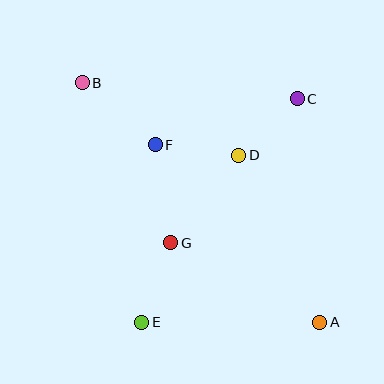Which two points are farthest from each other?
Points A and B are farthest from each other.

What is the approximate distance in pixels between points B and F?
The distance between B and F is approximately 95 pixels.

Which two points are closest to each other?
Points C and D are closest to each other.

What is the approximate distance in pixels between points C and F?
The distance between C and F is approximately 149 pixels.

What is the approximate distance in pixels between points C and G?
The distance between C and G is approximately 192 pixels.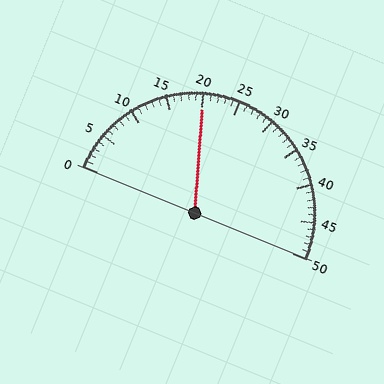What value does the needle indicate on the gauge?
The needle indicates approximately 20.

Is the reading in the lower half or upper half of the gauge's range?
The reading is in the lower half of the range (0 to 50).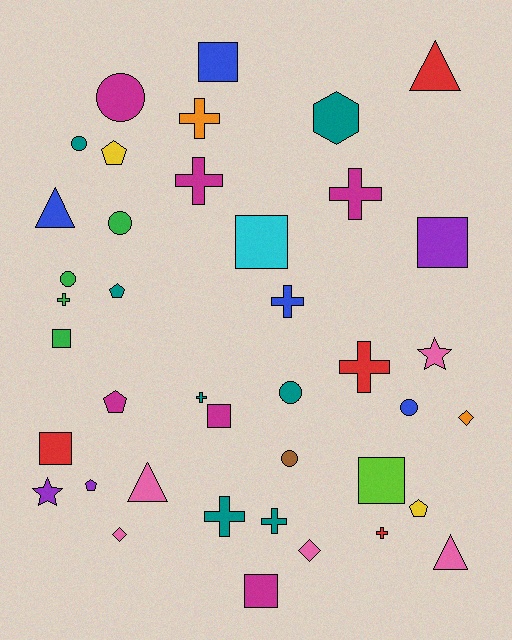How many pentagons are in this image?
There are 5 pentagons.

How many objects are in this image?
There are 40 objects.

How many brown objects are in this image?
There is 1 brown object.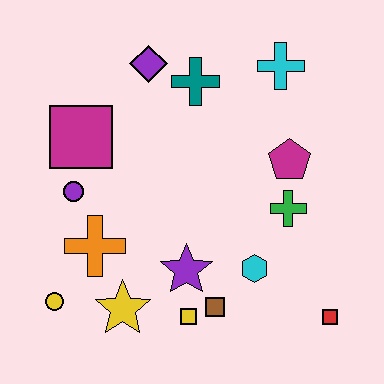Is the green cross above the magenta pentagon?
No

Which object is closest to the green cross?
The magenta pentagon is closest to the green cross.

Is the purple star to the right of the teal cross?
No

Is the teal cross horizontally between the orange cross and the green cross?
Yes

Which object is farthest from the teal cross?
The red square is farthest from the teal cross.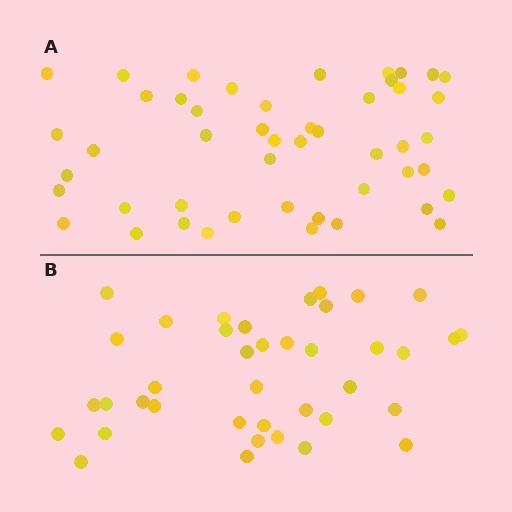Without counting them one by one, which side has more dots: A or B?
Region A (the top region) has more dots.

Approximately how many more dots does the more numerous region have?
Region A has roughly 8 or so more dots than region B.